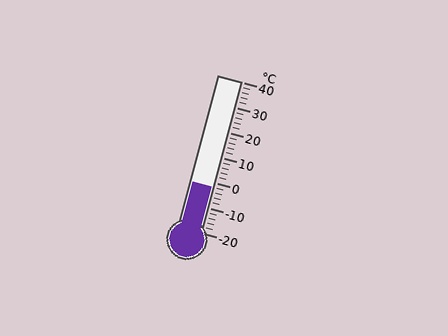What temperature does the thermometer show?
The thermometer shows approximately -2°C.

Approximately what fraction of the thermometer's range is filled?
The thermometer is filled to approximately 30% of its range.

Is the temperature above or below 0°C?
The temperature is below 0°C.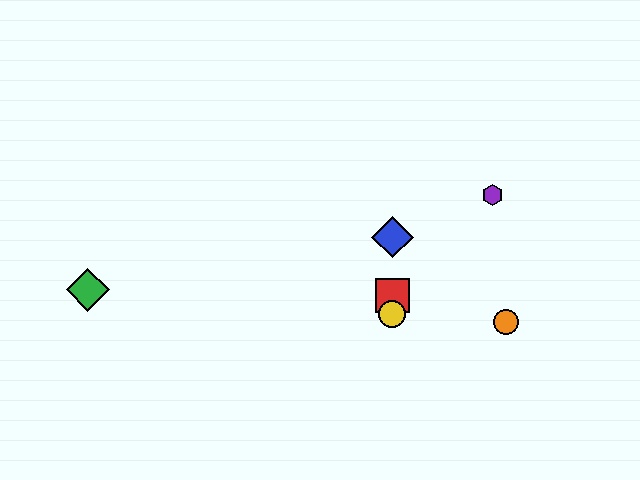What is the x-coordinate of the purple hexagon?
The purple hexagon is at x≈492.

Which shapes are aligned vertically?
The red square, the blue diamond, the yellow circle are aligned vertically.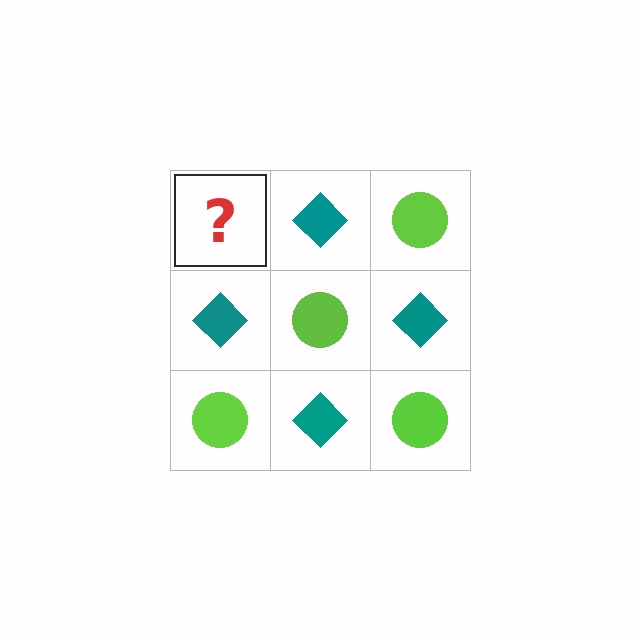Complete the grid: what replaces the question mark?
The question mark should be replaced with a lime circle.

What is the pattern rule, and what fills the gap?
The rule is that it alternates lime circle and teal diamond in a checkerboard pattern. The gap should be filled with a lime circle.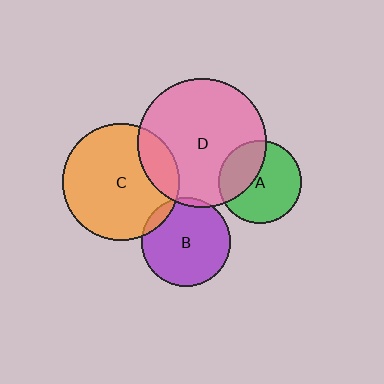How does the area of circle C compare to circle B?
Approximately 1.7 times.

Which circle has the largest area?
Circle D (pink).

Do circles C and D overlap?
Yes.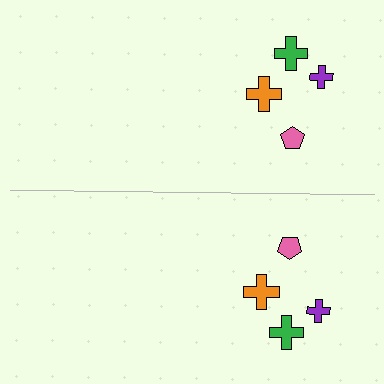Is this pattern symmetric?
Yes, this pattern has bilateral (reflection) symmetry.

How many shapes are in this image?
There are 8 shapes in this image.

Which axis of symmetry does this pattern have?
The pattern has a horizontal axis of symmetry running through the center of the image.